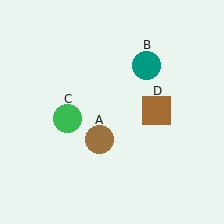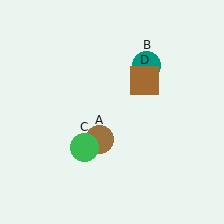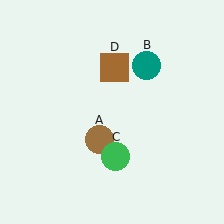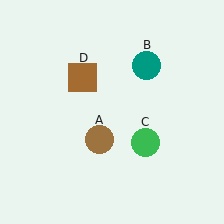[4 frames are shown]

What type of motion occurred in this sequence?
The green circle (object C), brown square (object D) rotated counterclockwise around the center of the scene.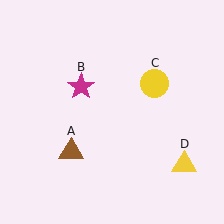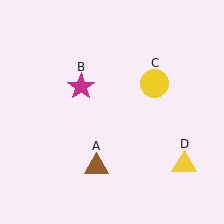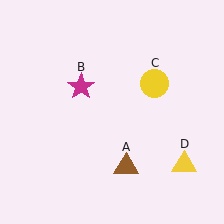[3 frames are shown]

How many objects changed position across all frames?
1 object changed position: brown triangle (object A).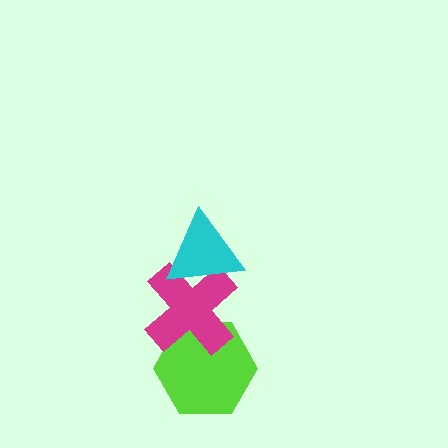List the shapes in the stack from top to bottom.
From top to bottom: the cyan triangle, the magenta cross, the lime hexagon.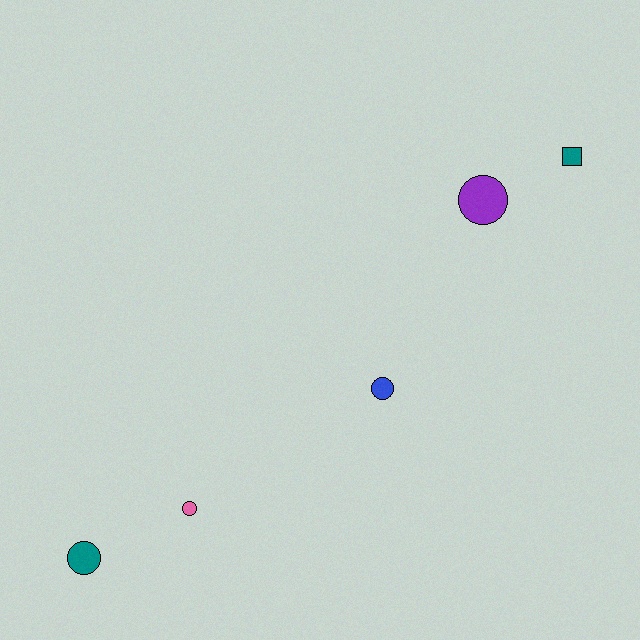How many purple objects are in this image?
There is 1 purple object.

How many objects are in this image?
There are 5 objects.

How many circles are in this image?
There are 4 circles.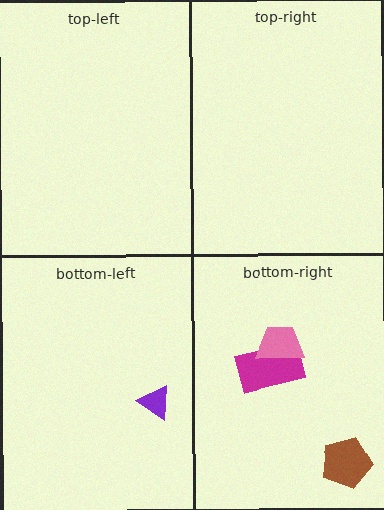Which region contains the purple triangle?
The bottom-left region.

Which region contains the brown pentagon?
The bottom-right region.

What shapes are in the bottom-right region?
The magenta rectangle, the pink trapezoid, the brown pentagon.